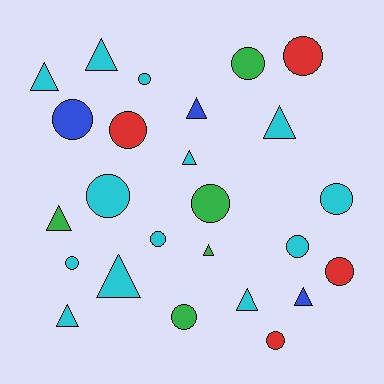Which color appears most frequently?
Cyan, with 13 objects.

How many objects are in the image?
There are 25 objects.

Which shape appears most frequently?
Circle, with 14 objects.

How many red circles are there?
There are 4 red circles.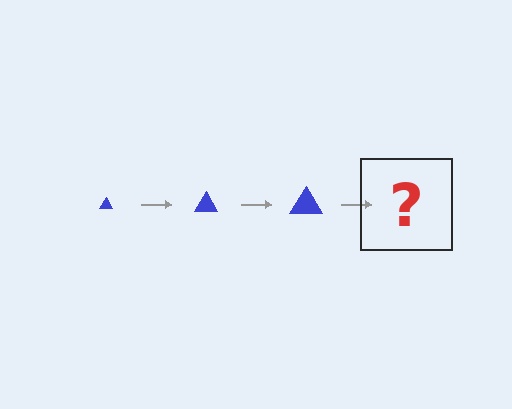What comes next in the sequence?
The next element should be a blue triangle, larger than the previous one.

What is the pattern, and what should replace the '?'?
The pattern is that the triangle gets progressively larger each step. The '?' should be a blue triangle, larger than the previous one.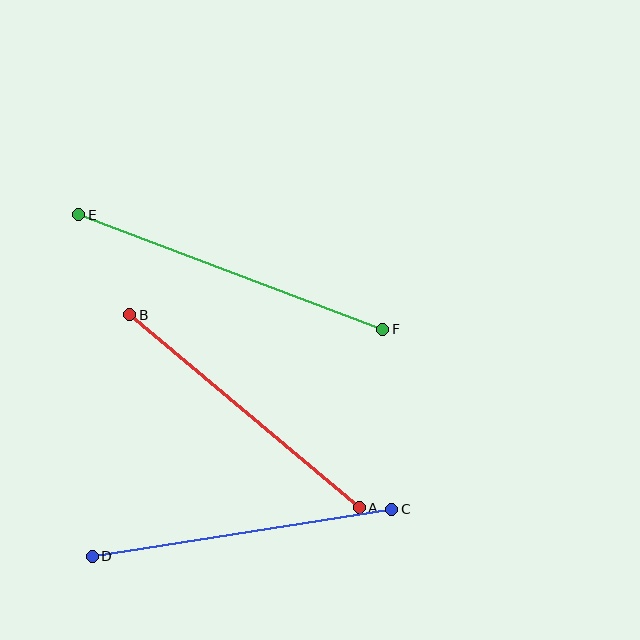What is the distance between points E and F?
The distance is approximately 325 pixels.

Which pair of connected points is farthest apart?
Points E and F are farthest apart.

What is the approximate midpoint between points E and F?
The midpoint is at approximately (231, 272) pixels.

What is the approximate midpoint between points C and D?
The midpoint is at approximately (242, 533) pixels.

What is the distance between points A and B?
The distance is approximately 300 pixels.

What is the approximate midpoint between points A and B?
The midpoint is at approximately (244, 411) pixels.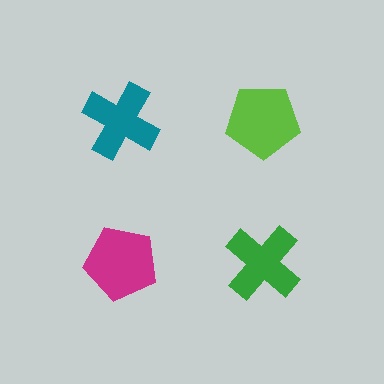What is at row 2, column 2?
A green cross.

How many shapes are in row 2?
2 shapes.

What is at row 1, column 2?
A lime pentagon.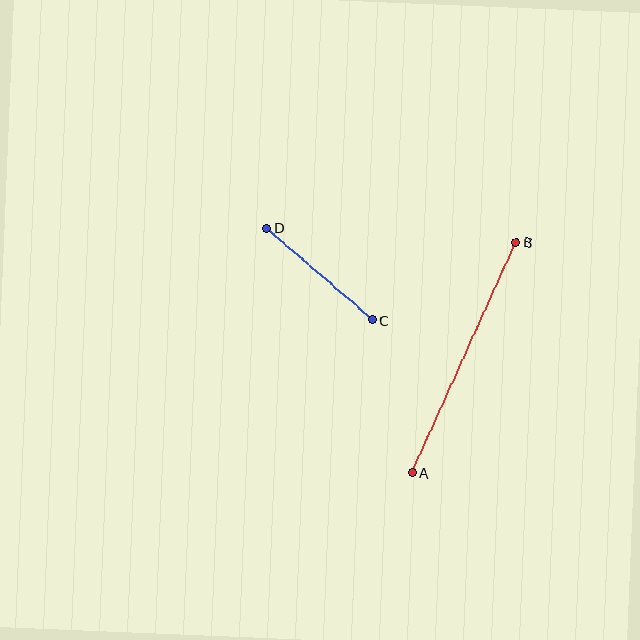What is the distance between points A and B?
The distance is approximately 253 pixels.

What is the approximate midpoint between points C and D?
The midpoint is at approximately (319, 274) pixels.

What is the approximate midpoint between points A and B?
The midpoint is at approximately (464, 357) pixels.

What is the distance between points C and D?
The distance is approximately 140 pixels.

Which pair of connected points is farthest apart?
Points A and B are farthest apart.